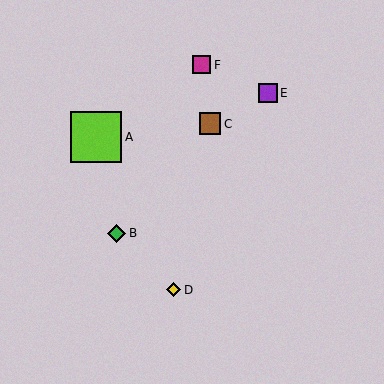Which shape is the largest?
The lime square (labeled A) is the largest.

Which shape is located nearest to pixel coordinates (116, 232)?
The green diamond (labeled B) at (117, 233) is nearest to that location.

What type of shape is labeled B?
Shape B is a green diamond.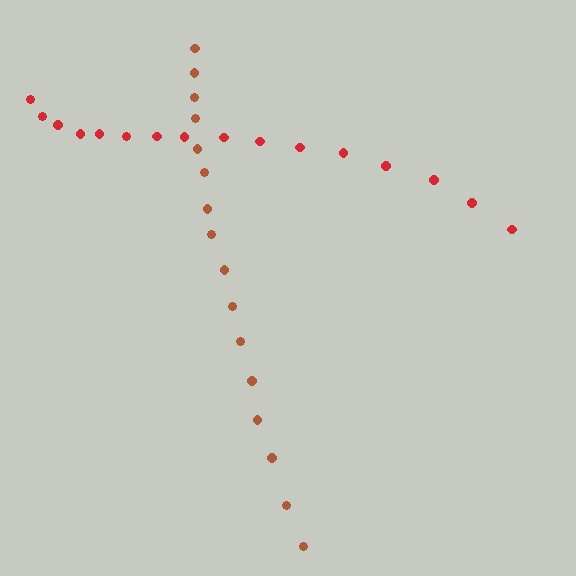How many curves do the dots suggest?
There are 2 distinct paths.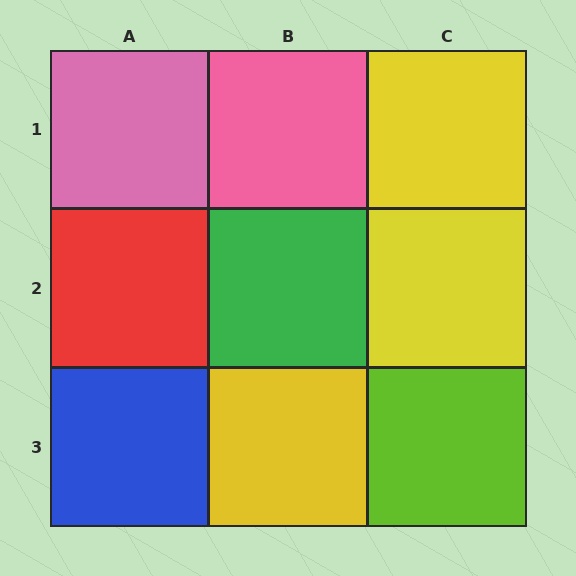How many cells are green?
1 cell is green.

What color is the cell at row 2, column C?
Yellow.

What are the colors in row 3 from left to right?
Blue, yellow, lime.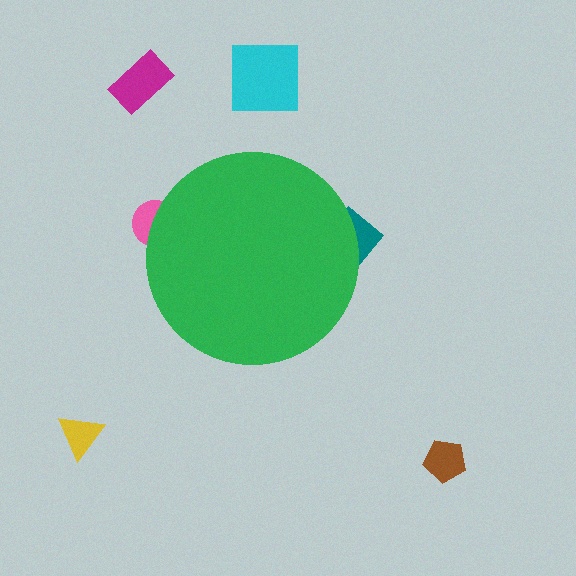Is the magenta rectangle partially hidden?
No, the magenta rectangle is fully visible.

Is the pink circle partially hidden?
Yes, the pink circle is partially hidden behind the green circle.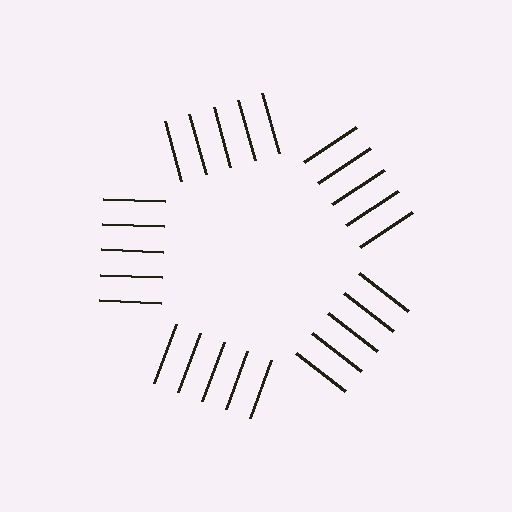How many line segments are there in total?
25 — 5 along each of the 5 edges.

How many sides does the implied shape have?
5 sides — the line-ends trace a pentagon.